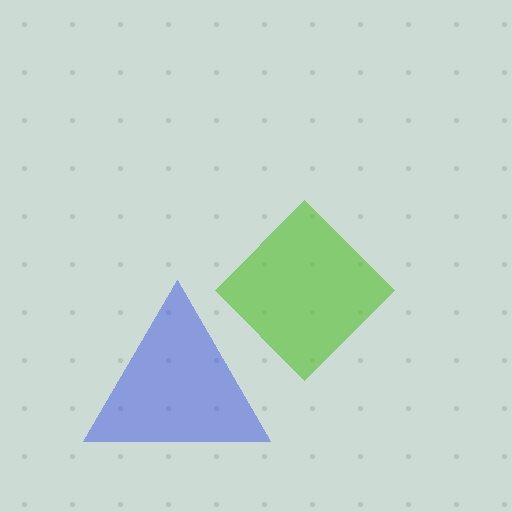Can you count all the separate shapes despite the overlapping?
Yes, there are 2 separate shapes.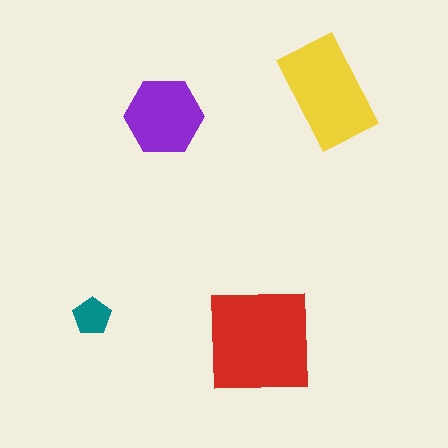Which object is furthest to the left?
The teal pentagon is leftmost.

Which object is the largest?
The red square.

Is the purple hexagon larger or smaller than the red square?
Smaller.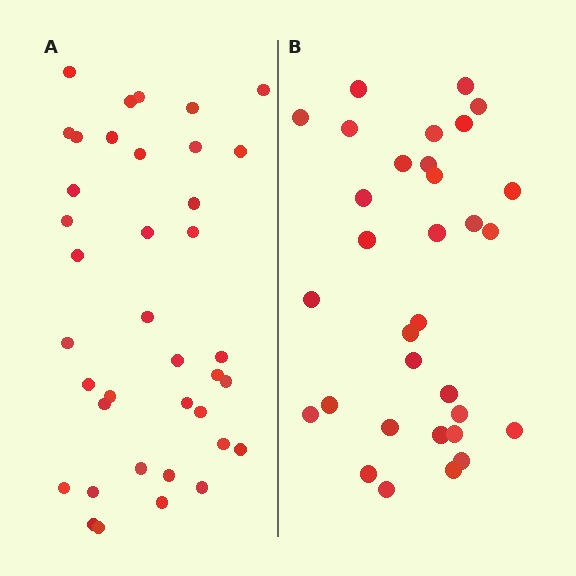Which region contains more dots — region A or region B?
Region A (the left region) has more dots.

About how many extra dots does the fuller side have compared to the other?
Region A has about 6 more dots than region B.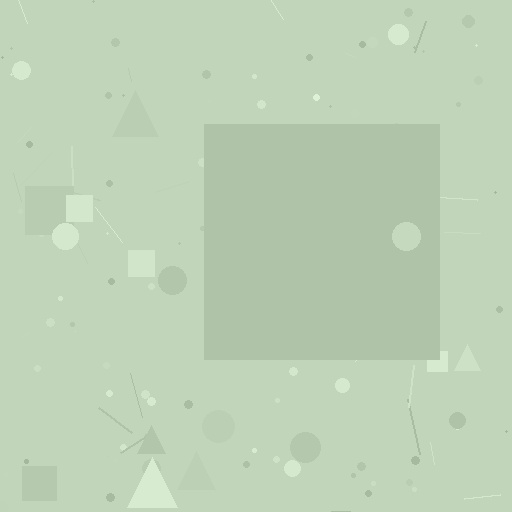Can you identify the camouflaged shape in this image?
The camouflaged shape is a square.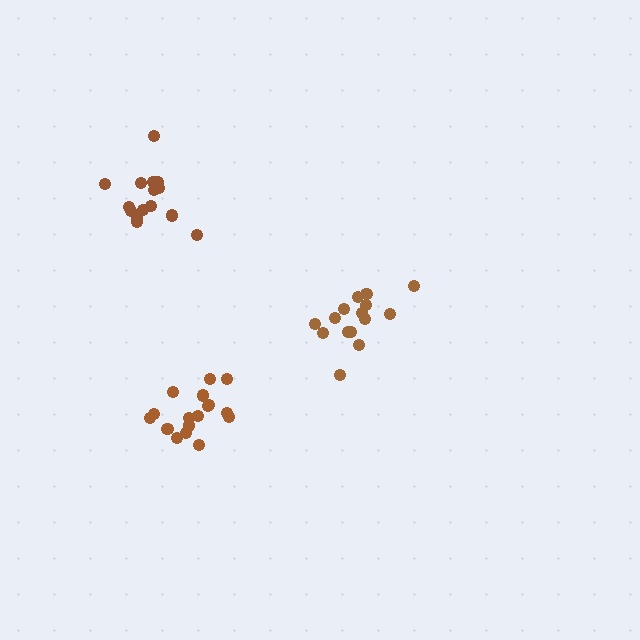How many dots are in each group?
Group 1: 15 dots, Group 2: 15 dots, Group 3: 17 dots (47 total).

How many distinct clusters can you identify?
There are 3 distinct clusters.